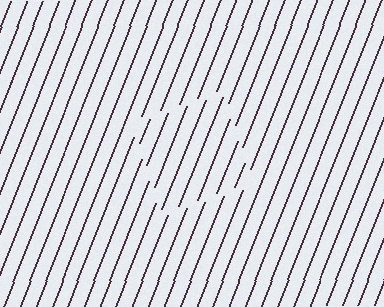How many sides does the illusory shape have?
4 sides — the line-ends trace a square.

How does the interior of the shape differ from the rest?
The interior of the shape contains the same grating, shifted by half a period — the contour is defined by the phase discontinuity where line-ends from the inner and outer gratings abut.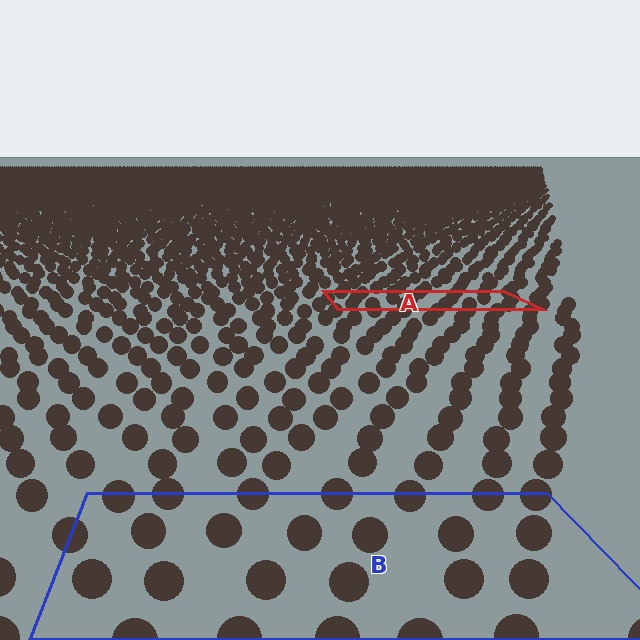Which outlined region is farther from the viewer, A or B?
Region A is farther from the viewer — the texture elements inside it appear smaller and more densely packed.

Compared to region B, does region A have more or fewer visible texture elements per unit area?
Region A has more texture elements per unit area — they are packed more densely because it is farther away.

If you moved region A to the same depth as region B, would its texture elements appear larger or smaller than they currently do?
They would appear larger. At a closer depth, the same texture elements are projected at a bigger on-screen size.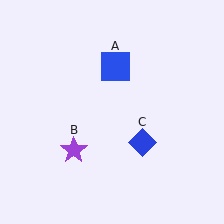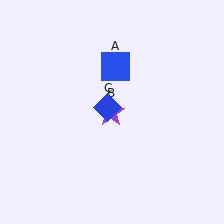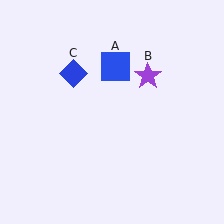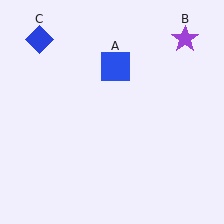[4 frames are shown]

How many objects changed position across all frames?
2 objects changed position: purple star (object B), blue diamond (object C).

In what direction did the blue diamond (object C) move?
The blue diamond (object C) moved up and to the left.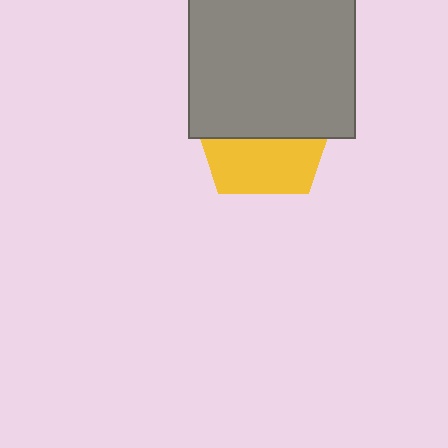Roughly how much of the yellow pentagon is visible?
A small part of it is visible (roughly 41%).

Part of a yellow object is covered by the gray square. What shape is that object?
It is a pentagon.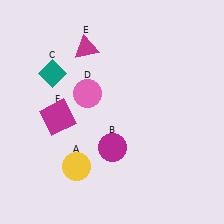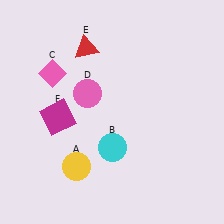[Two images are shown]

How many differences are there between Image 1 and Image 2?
There are 3 differences between the two images.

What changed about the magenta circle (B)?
In Image 1, B is magenta. In Image 2, it changed to cyan.